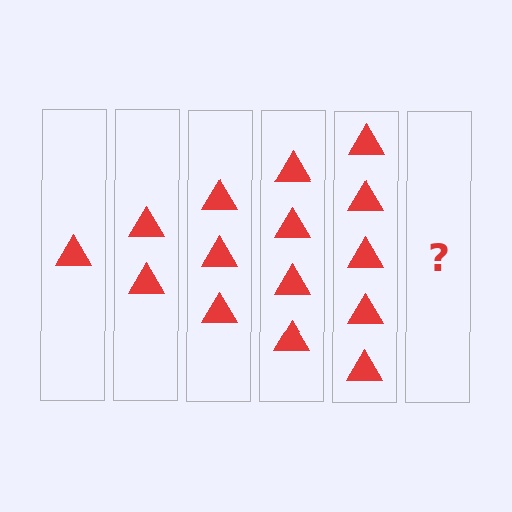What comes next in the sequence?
The next element should be 6 triangles.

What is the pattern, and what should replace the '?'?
The pattern is that each step adds one more triangle. The '?' should be 6 triangles.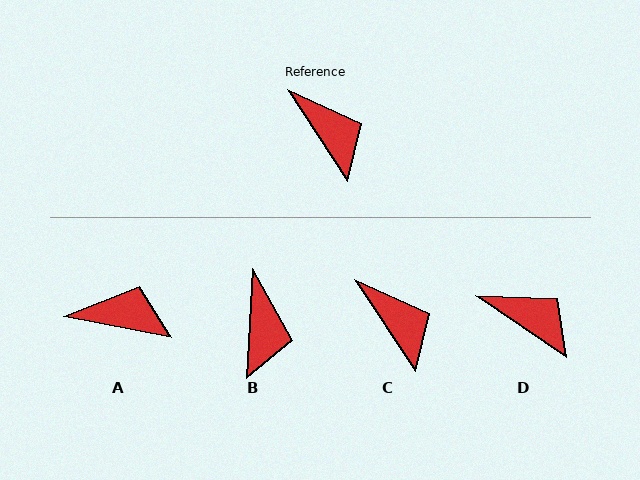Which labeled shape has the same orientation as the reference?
C.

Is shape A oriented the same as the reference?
No, it is off by about 45 degrees.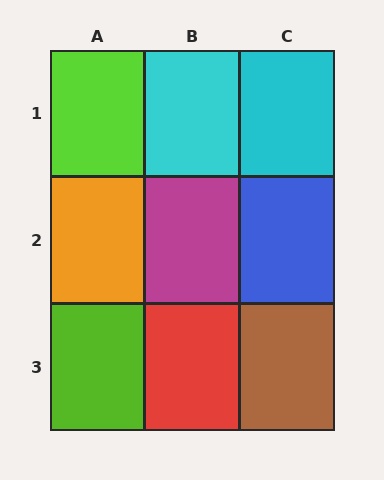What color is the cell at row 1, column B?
Cyan.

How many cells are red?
1 cell is red.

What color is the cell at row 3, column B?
Red.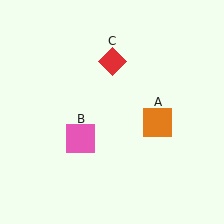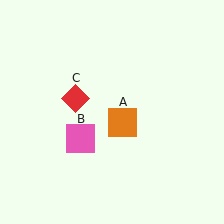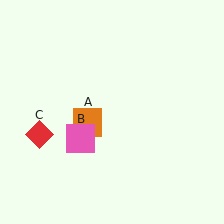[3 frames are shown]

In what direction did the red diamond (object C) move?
The red diamond (object C) moved down and to the left.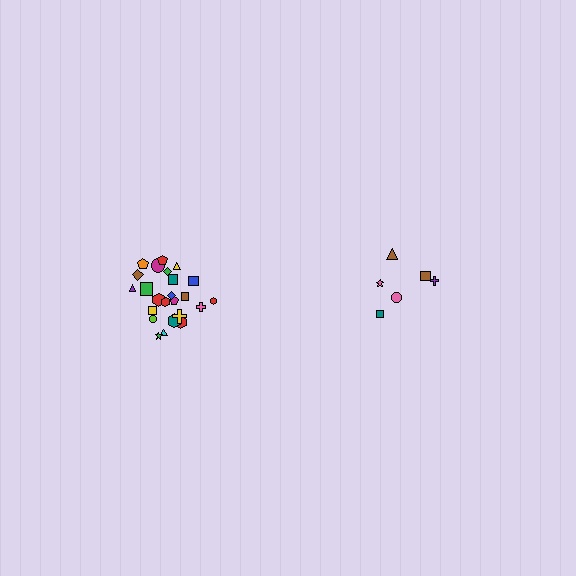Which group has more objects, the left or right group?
The left group.